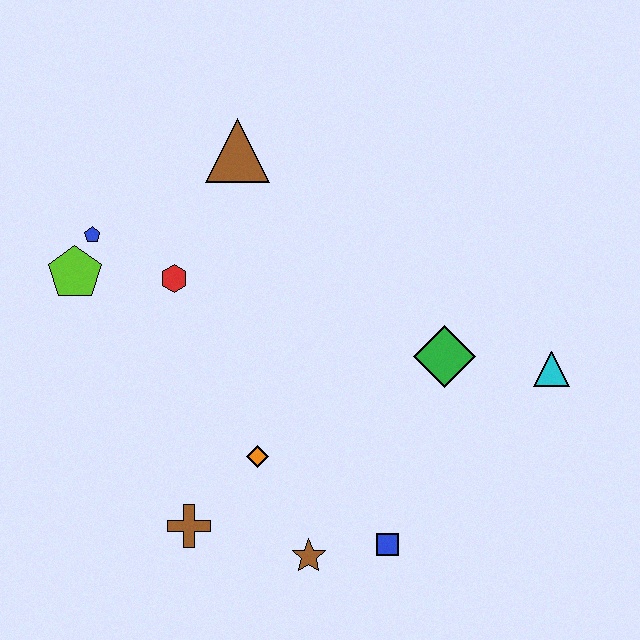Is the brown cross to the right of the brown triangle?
No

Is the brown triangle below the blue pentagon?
No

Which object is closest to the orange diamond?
The brown cross is closest to the orange diamond.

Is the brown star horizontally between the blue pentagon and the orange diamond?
No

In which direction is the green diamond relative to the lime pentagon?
The green diamond is to the right of the lime pentagon.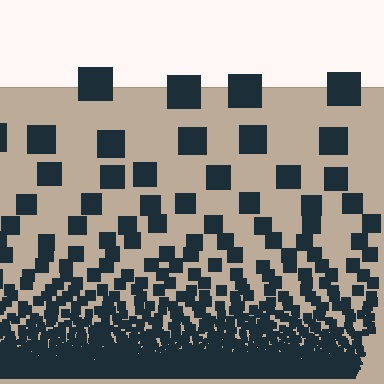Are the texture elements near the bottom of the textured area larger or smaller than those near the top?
Smaller. The gradient is inverted — elements near the bottom are smaller and denser.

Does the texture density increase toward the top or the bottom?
Density increases toward the bottom.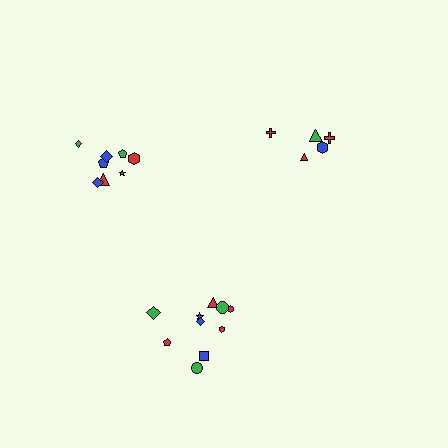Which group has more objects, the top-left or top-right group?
The top-left group.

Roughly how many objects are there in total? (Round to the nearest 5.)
Roughly 25 objects in total.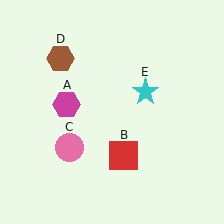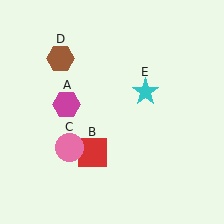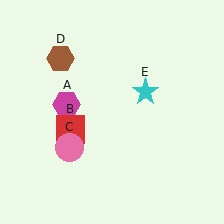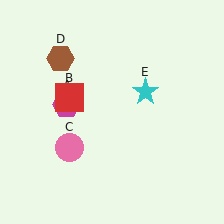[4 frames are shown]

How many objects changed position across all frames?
1 object changed position: red square (object B).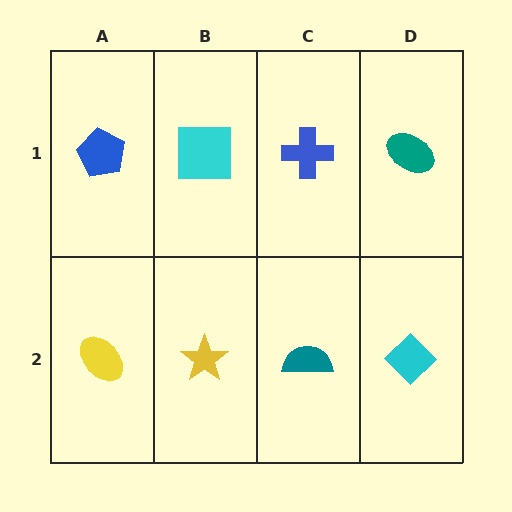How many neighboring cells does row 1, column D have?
2.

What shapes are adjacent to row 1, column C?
A teal semicircle (row 2, column C), a cyan square (row 1, column B), a teal ellipse (row 1, column D).